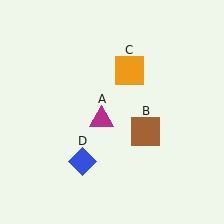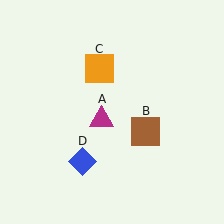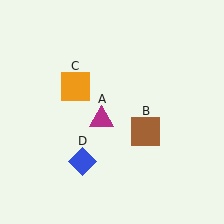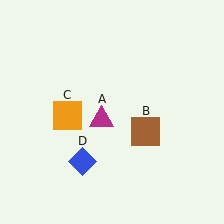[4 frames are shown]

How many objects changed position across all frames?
1 object changed position: orange square (object C).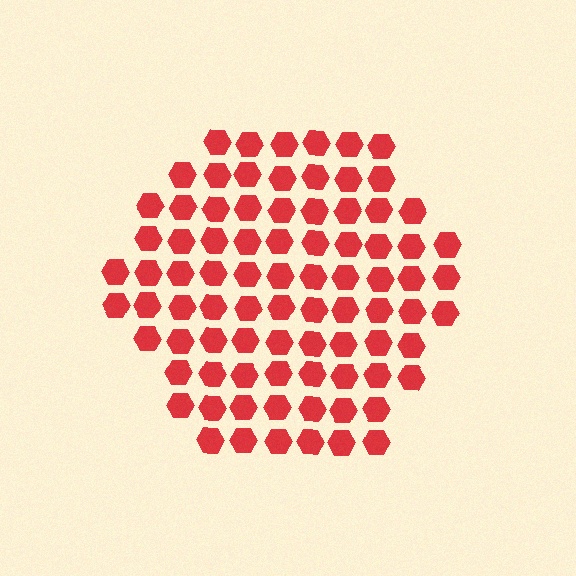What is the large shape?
The large shape is a hexagon.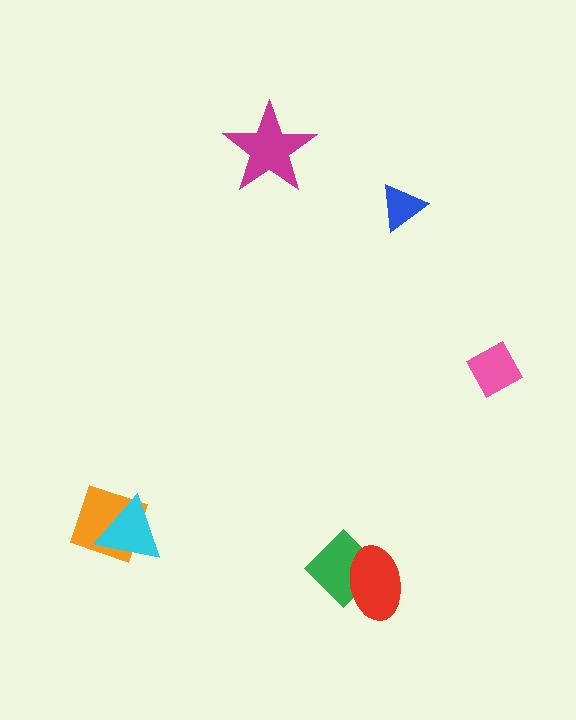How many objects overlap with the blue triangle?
0 objects overlap with the blue triangle.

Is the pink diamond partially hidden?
No, no other shape covers it.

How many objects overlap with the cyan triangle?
1 object overlaps with the cyan triangle.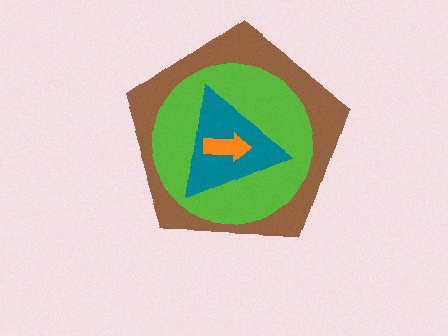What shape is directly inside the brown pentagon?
The lime circle.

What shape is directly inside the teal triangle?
The orange arrow.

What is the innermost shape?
The orange arrow.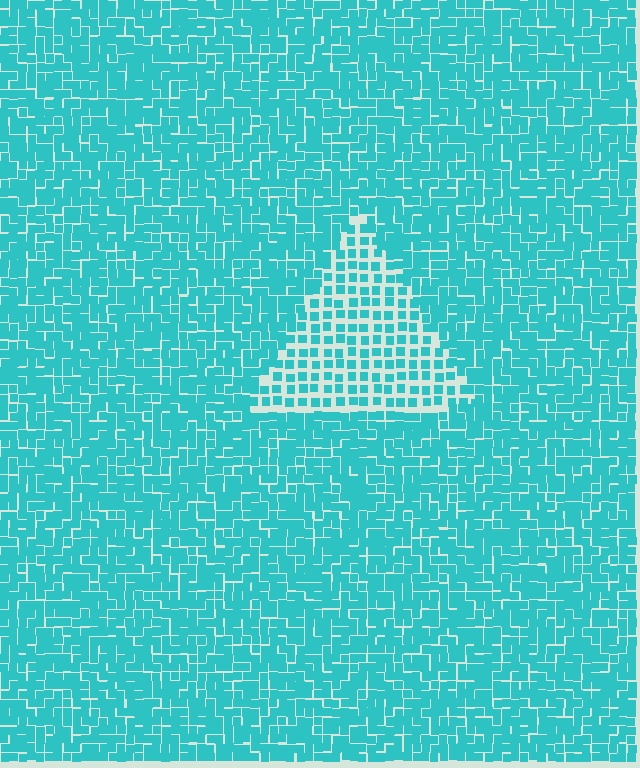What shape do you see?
I see a triangle.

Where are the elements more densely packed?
The elements are more densely packed outside the triangle boundary.